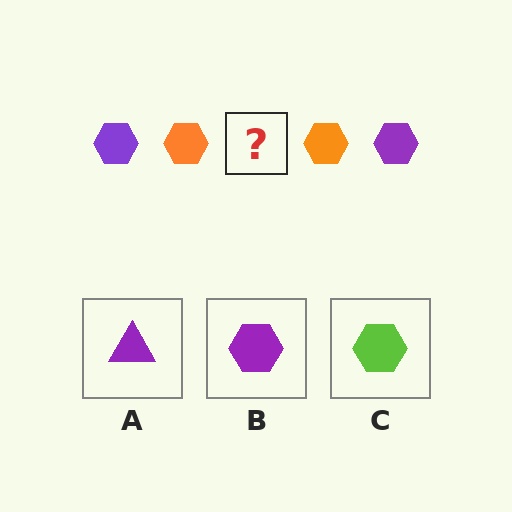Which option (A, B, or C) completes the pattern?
B.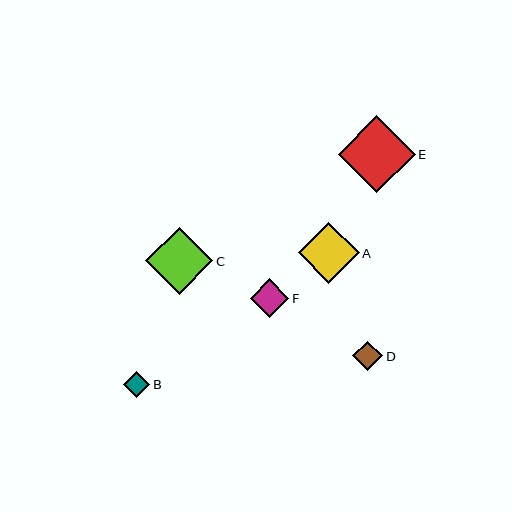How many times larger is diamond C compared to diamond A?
Diamond C is approximately 1.1 times the size of diamond A.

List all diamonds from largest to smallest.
From largest to smallest: E, C, A, F, D, B.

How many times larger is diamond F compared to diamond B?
Diamond F is approximately 1.5 times the size of diamond B.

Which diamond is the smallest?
Diamond B is the smallest with a size of approximately 26 pixels.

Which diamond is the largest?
Diamond E is the largest with a size of approximately 77 pixels.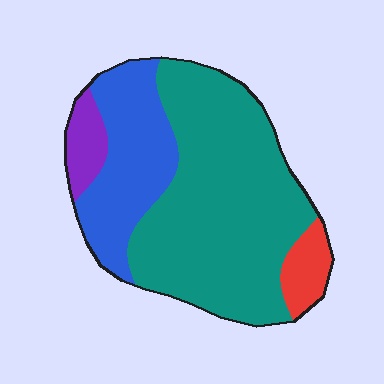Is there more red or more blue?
Blue.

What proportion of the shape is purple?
Purple covers 6% of the shape.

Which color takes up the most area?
Teal, at roughly 60%.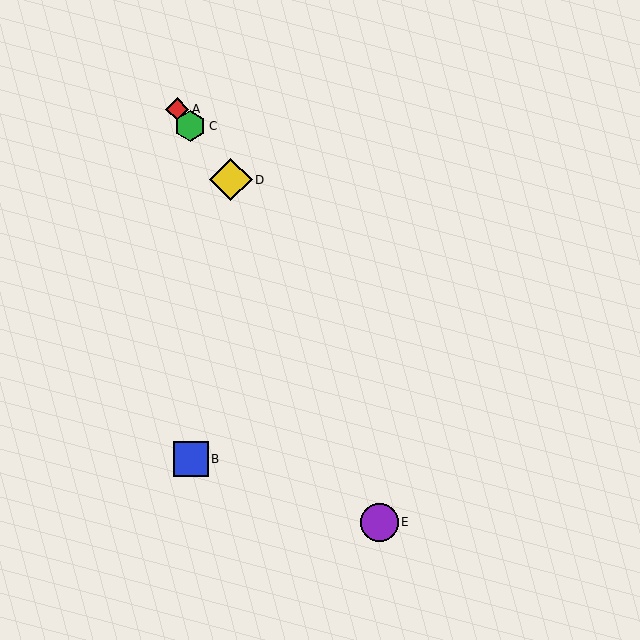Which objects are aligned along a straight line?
Objects A, C, D are aligned along a straight line.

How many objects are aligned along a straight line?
3 objects (A, C, D) are aligned along a straight line.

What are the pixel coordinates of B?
Object B is at (191, 459).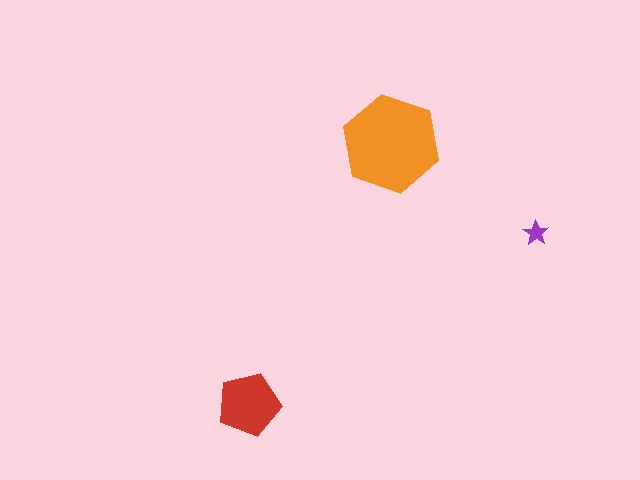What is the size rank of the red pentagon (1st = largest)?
2nd.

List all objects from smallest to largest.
The purple star, the red pentagon, the orange hexagon.